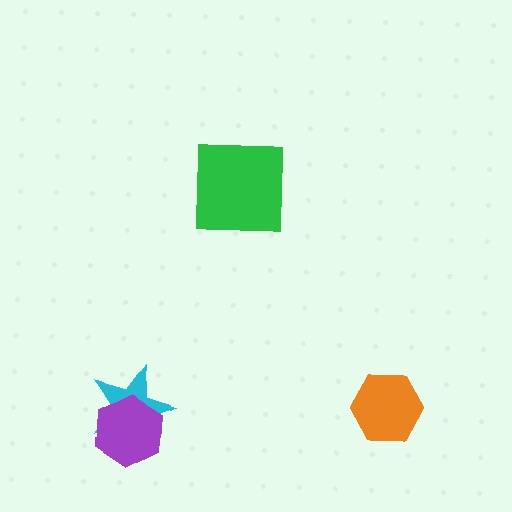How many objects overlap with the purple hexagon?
1 object overlaps with the purple hexagon.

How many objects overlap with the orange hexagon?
0 objects overlap with the orange hexagon.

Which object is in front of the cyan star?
The purple hexagon is in front of the cyan star.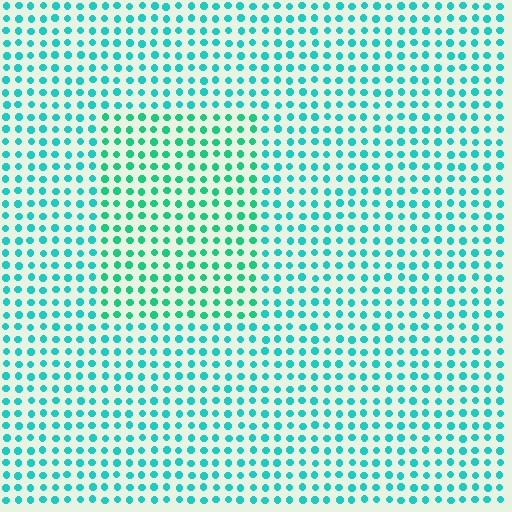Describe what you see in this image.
The image is filled with small cyan elements in a uniform arrangement. A rectangle-shaped region is visible where the elements are tinted to a slightly different hue, forming a subtle color boundary.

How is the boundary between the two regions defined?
The boundary is defined purely by a slight shift in hue (about 23 degrees). Spacing, size, and orientation are identical on both sides.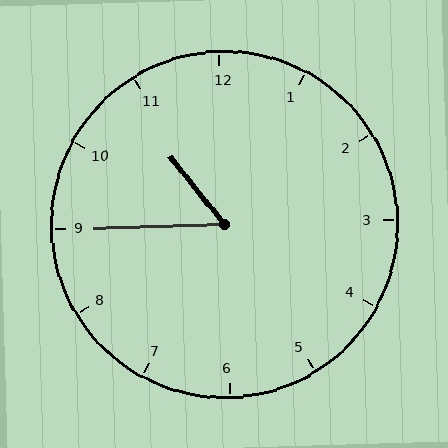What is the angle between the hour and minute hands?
Approximately 52 degrees.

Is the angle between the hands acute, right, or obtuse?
It is acute.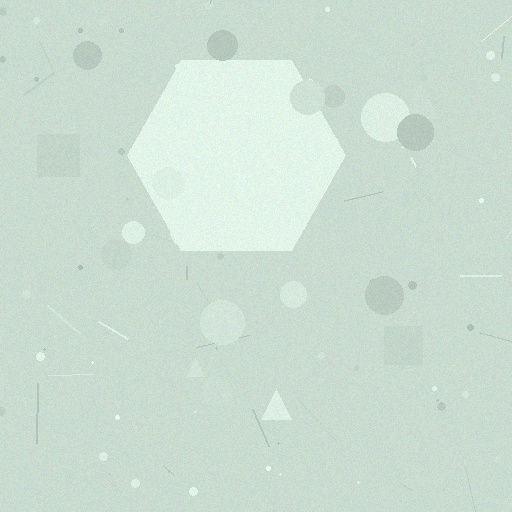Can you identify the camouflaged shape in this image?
The camouflaged shape is a hexagon.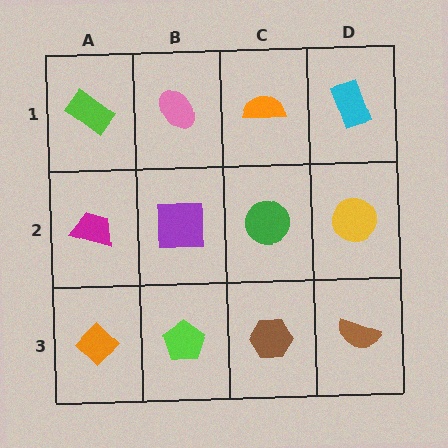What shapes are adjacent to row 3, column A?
A magenta trapezoid (row 2, column A), a lime pentagon (row 3, column B).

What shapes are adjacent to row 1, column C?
A green circle (row 2, column C), a pink ellipse (row 1, column B), a cyan rectangle (row 1, column D).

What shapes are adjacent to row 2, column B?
A pink ellipse (row 1, column B), a lime pentagon (row 3, column B), a magenta trapezoid (row 2, column A), a green circle (row 2, column C).